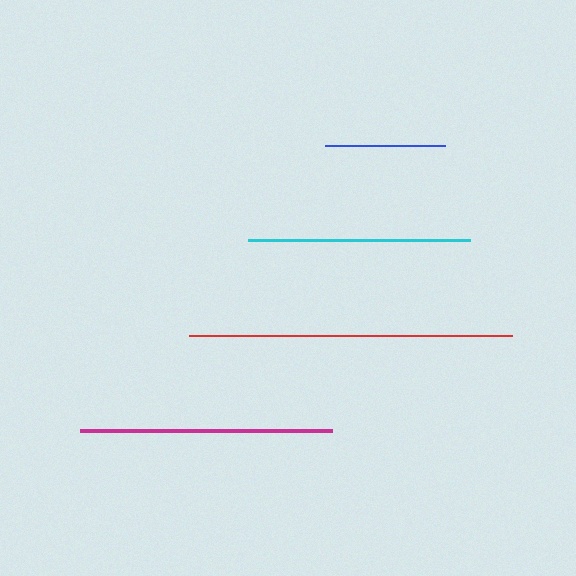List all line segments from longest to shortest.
From longest to shortest: red, magenta, cyan, blue.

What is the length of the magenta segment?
The magenta segment is approximately 252 pixels long.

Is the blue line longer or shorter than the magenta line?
The magenta line is longer than the blue line.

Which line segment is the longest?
The red line is the longest at approximately 323 pixels.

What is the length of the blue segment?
The blue segment is approximately 120 pixels long.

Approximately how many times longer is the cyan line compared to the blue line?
The cyan line is approximately 1.8 times the length of the blue line.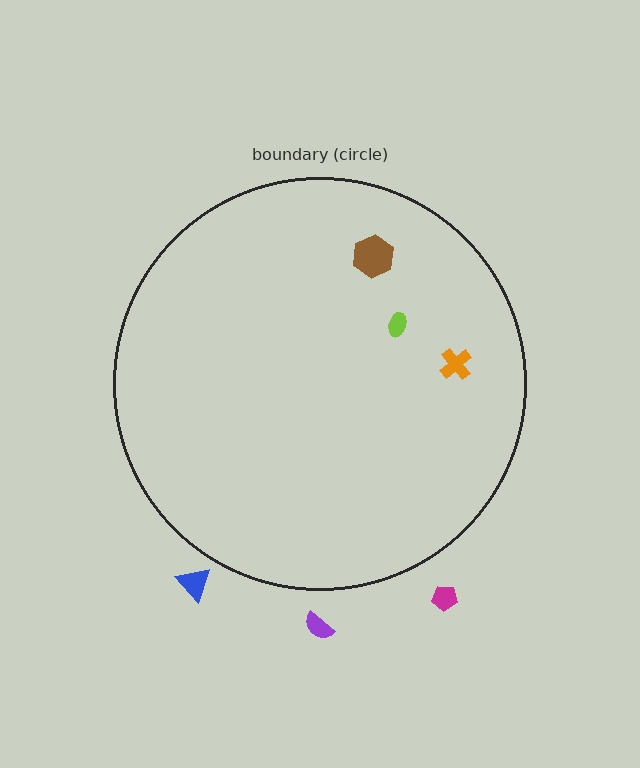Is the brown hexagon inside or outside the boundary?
Inside.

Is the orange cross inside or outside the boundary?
Inside.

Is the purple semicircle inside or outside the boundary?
Outside.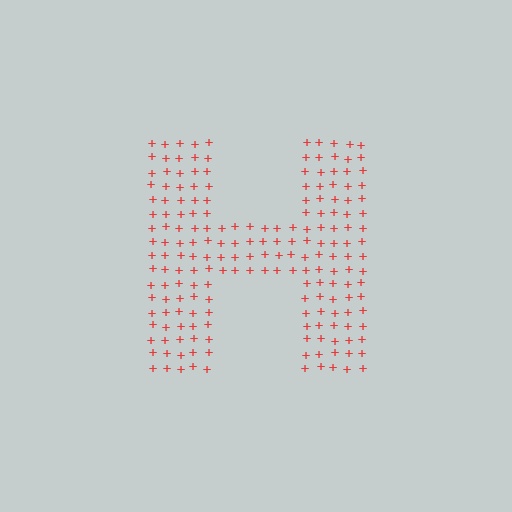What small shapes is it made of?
It is made of small plus signs.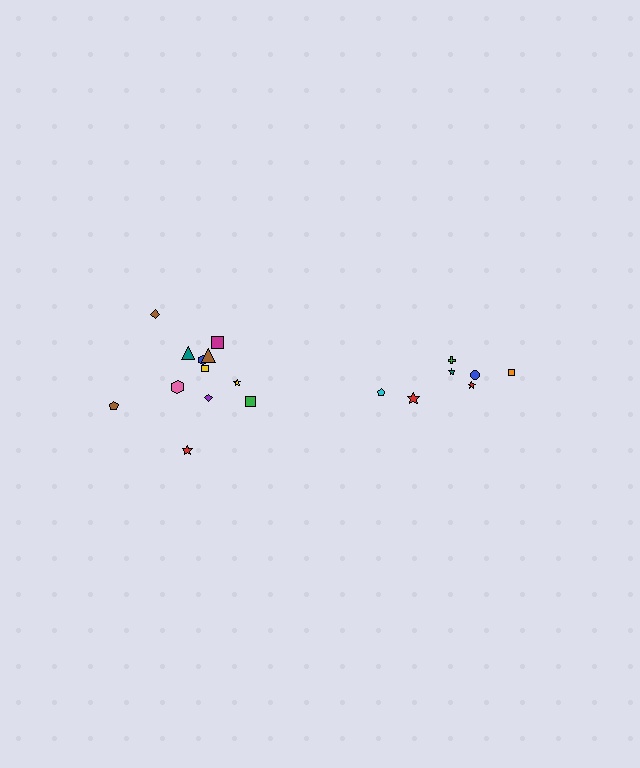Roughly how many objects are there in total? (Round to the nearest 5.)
Roughly 20 objects in total.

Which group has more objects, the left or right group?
The left group.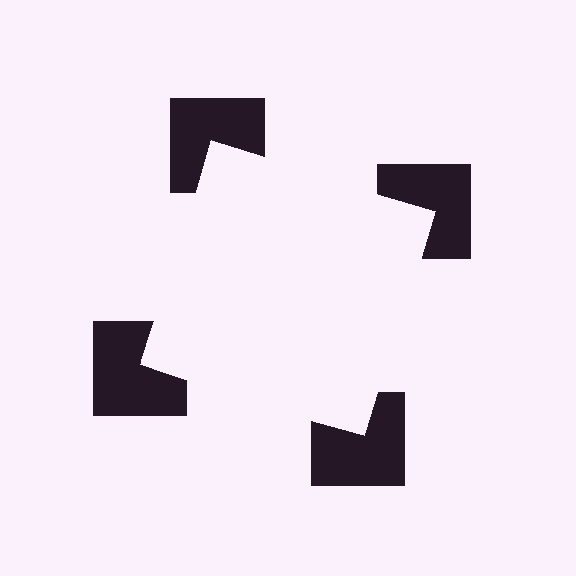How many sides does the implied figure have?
4 sides.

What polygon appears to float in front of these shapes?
An illusory square — its edges are inferred from the aligned wedge cuts in the notched squares, not physically drawn.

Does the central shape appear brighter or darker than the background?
It typically appears slightly brighter than the background, even though no actual brightness change is drawn.